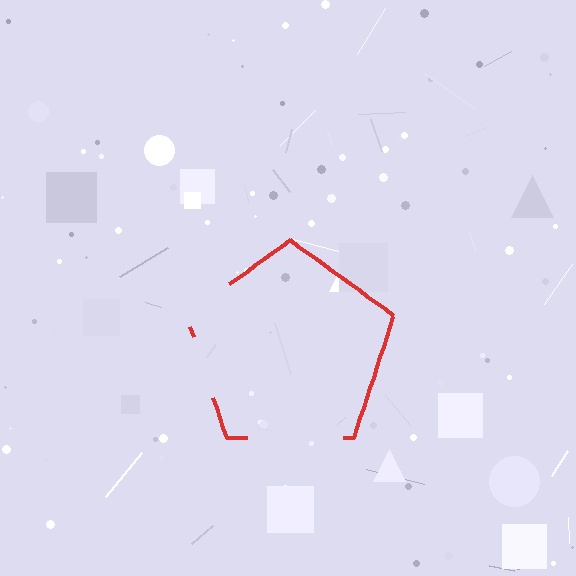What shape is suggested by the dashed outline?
The dashed outline suggests a pentagon.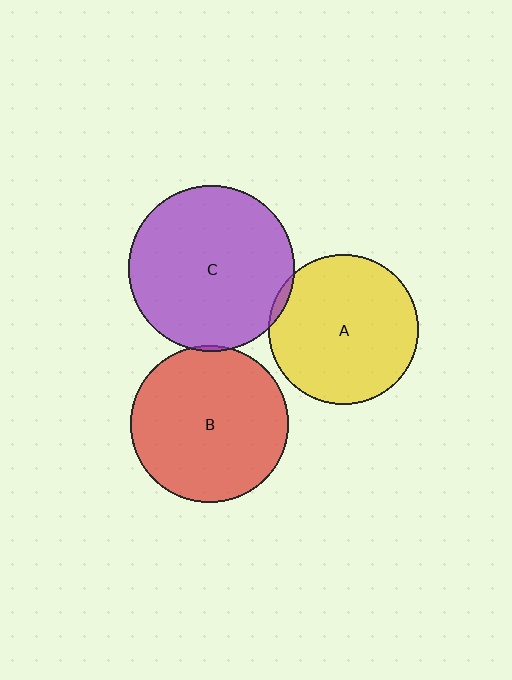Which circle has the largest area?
Circle C (purple).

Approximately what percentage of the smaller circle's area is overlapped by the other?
Approximately 5%.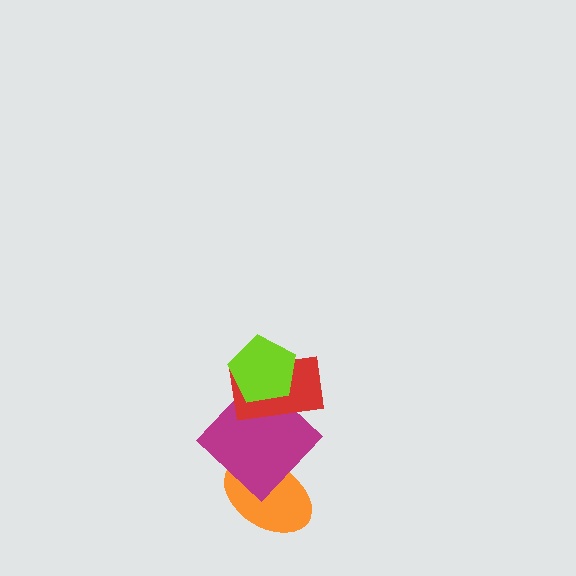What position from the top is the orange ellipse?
The orange ellipse is 4th from the top.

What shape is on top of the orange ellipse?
The magenta diamond is on top of the orange ellipse.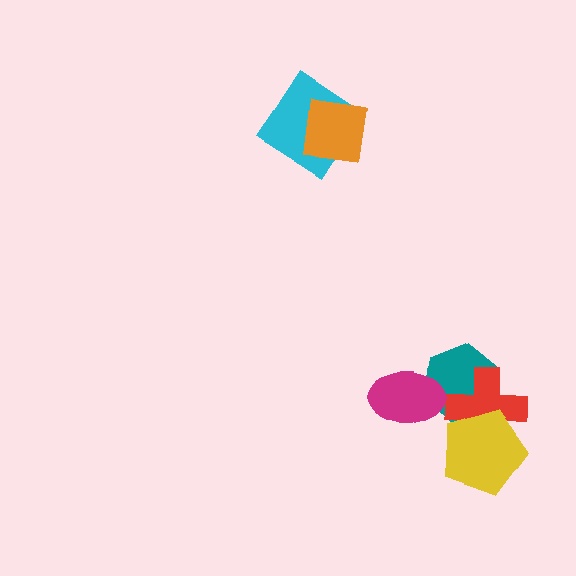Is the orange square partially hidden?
No, no other shape covers it.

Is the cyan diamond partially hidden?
Yes, it is partially covered by another shape.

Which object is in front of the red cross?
The yellow pentagon is in front of the red cross.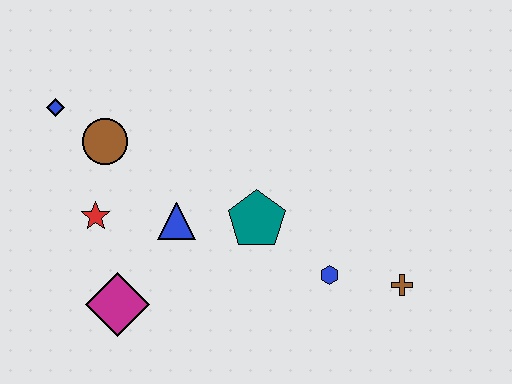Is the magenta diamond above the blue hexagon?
No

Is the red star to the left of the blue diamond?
No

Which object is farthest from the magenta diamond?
The brown cross is farthest from the magenta diamond.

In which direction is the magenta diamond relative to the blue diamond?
The magenta diamond is below the blue diamond.